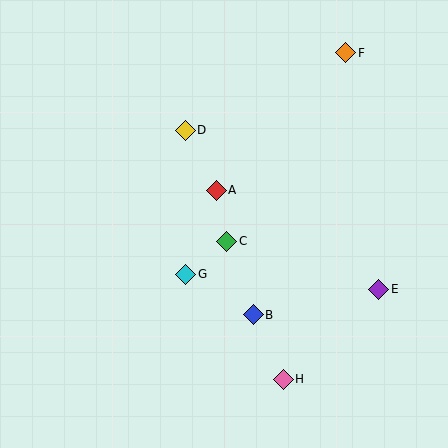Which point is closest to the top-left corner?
Point D is closest to the top-left corner.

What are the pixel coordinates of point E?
Point E is at (379, 289).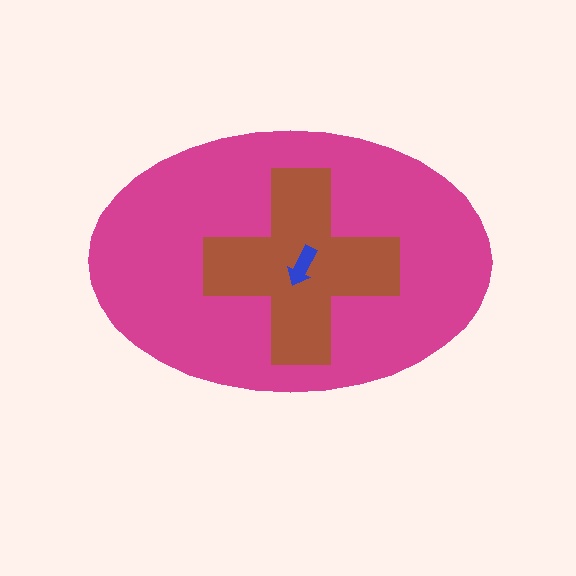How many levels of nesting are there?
3.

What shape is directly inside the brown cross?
The blue arrow.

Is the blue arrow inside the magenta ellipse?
Yes.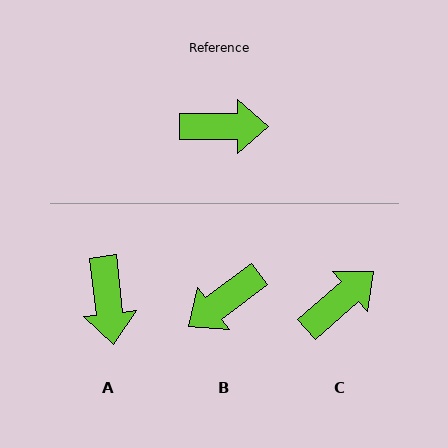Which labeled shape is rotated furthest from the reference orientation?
B, about 144 degrees away.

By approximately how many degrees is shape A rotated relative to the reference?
Approximately 83 degrees clockwise.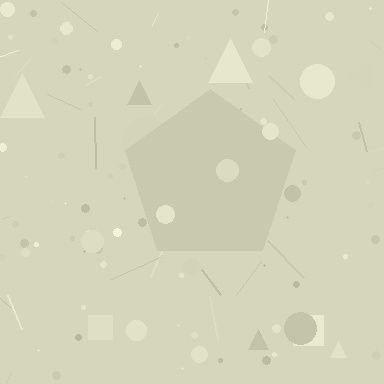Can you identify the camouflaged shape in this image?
The camouflaged shape is a pentagon.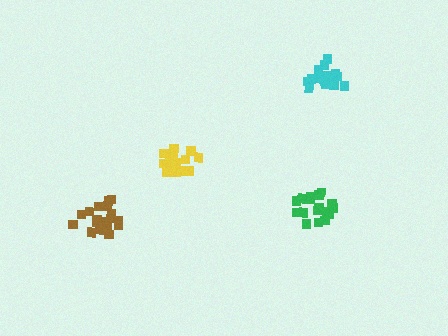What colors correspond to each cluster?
The clusters are colored: green, cyan, yellow, brown.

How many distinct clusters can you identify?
There are 4 distinct clusters.